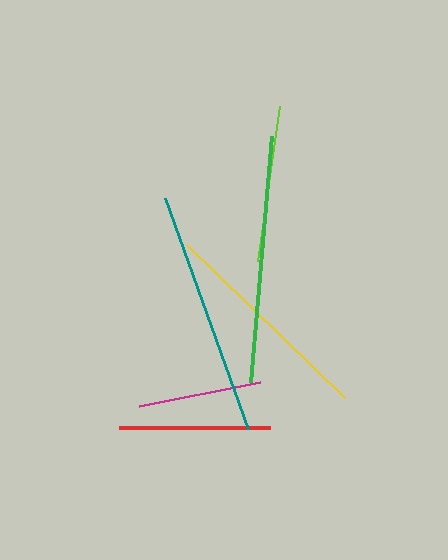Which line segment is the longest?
The green line is the longest at approximately 246 pixels.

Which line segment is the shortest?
The magenta line is the shortest at approximately 123 pixels.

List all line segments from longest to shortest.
From longest to shortest: green, teal, yellow, lime, red, magenta.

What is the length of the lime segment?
The lime segment is approximately 156 pixels long.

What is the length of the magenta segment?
The magenta segment is approximately 123 pixels long.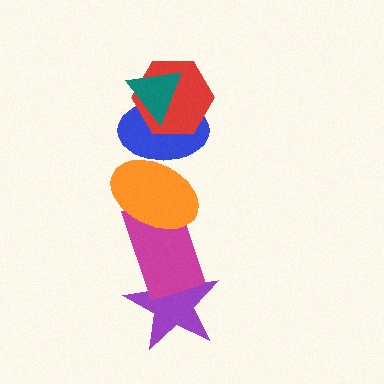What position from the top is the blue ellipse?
The blue ellipse is 3rd from the top.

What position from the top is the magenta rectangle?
The magenta rectangle is 5th from the top.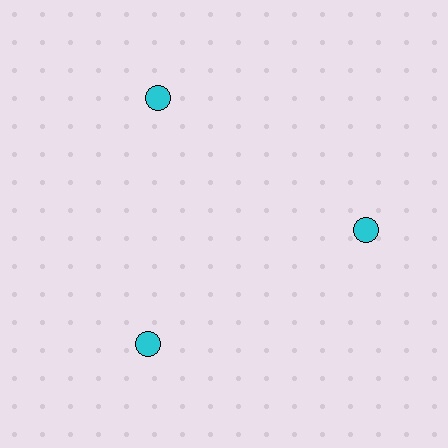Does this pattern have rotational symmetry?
Yes, this pattern has 3-fold rotational symmetry. It looks the same after rotating 120 degrees around the center.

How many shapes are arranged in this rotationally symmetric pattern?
There are 3 shapes, arranged in 3 groups of 1.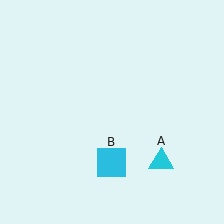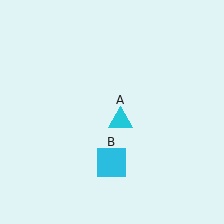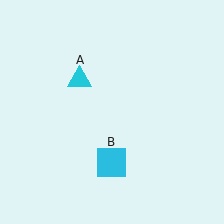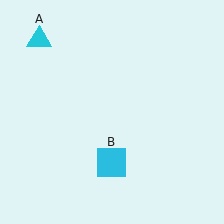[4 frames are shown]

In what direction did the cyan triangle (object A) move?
The cyan triangle (object A) moved up and to the left.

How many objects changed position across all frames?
1 object changed position: cyan triangle (object A).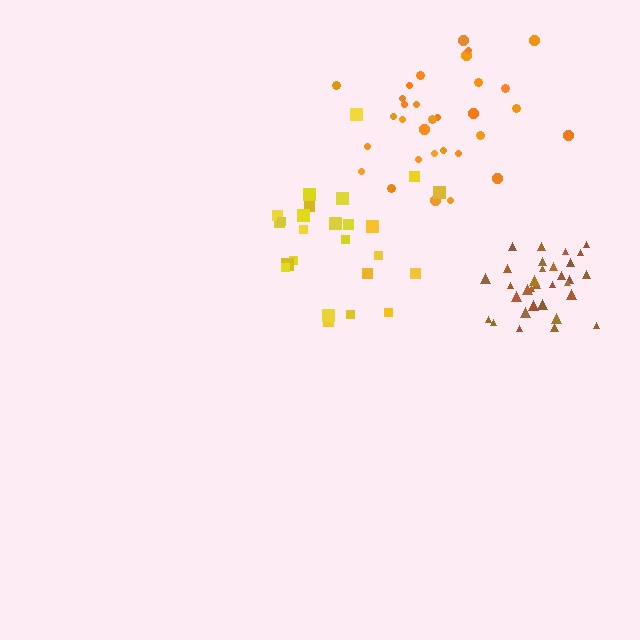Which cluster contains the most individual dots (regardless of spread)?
Brown (32).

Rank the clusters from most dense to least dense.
brown, orange, yellow.